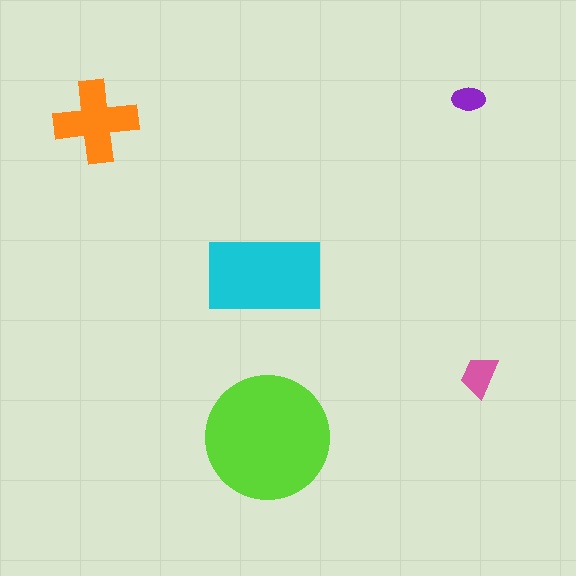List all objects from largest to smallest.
The lime circle, the cyan rectangle, the orange cross, the pink trapezoid, the purple ellipse.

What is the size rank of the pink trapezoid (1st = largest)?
4th.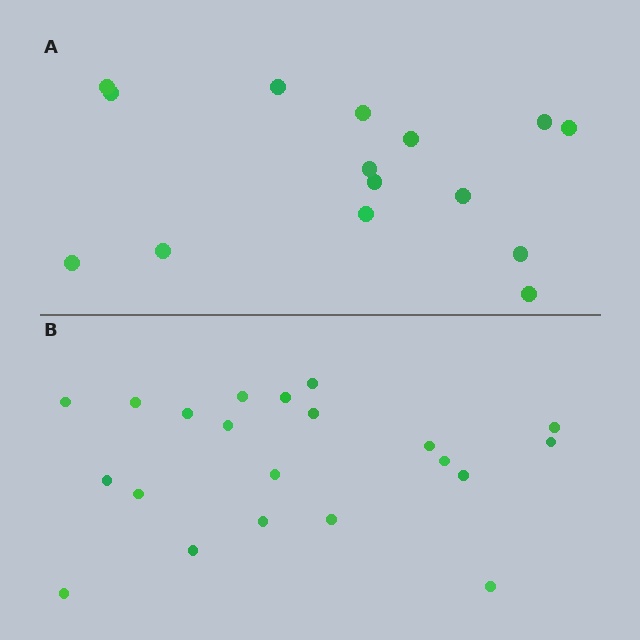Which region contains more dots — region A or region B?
Region B (the bottom region) has more dots.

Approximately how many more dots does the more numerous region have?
Region B has about 6 more dots than region A.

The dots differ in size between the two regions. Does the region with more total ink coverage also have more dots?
No. Region A has more total ink coverage because its dots are larger, but region B actually contains more individual dots. Total area can be misleading — the number of items is what matters here.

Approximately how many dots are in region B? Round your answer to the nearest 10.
About 20 dots. (The exact count is 21, which rounds to 20.)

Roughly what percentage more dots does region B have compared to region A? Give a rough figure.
About 40% more.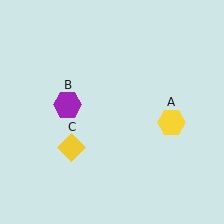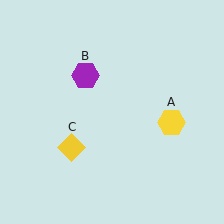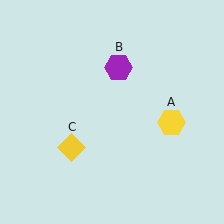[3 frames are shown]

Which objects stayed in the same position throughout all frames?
Yellow hexagon (object A) and yellow diamond (object C) remained stationary.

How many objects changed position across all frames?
1 object changed position: purple hexagon (object B).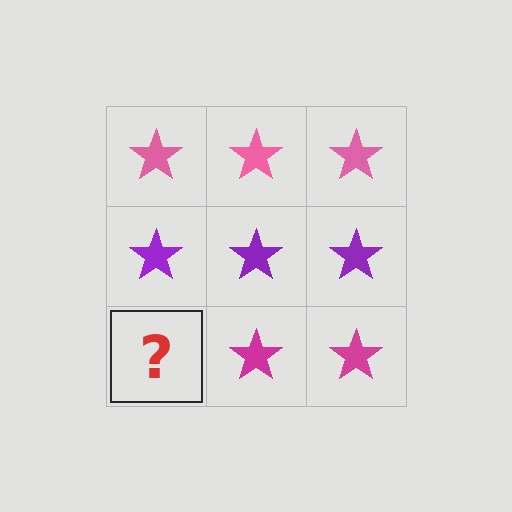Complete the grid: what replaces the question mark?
The question mark should be replaced with a magenta star.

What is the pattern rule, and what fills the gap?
The rule is that each row has a consistent color. The gap should be filled with a magenta star.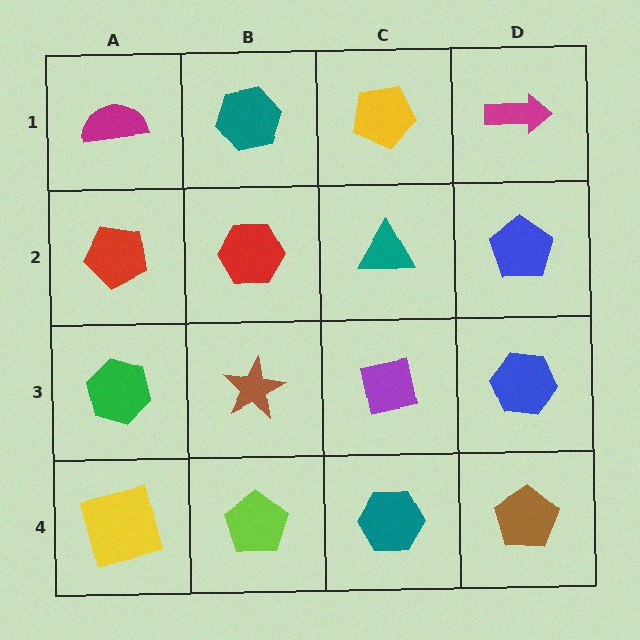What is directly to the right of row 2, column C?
A blue pentagon.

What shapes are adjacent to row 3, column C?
A teal triangle (row 2, column C), a teal hexagon (row 4, column C), a brown star (row 3, column B), a blue hexagon (row 3, column D).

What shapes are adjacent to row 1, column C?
A teal triangle (row 2, column C), a teal hexagon (row 1, column B), a magenta arrow (row 1, column D).